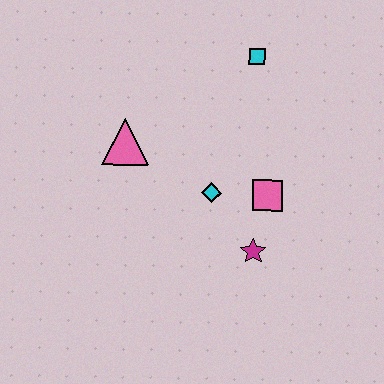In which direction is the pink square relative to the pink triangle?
The pink square is to the right of the pink triangle.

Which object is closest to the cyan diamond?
The pink square is closest to the cyan diamond.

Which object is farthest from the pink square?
The pink triangle is farthest from the pink square.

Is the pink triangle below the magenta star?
No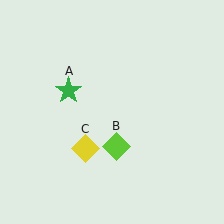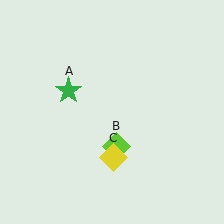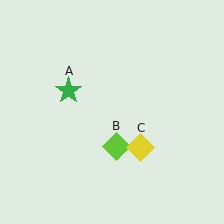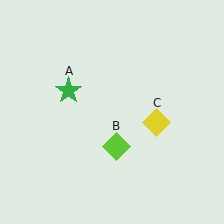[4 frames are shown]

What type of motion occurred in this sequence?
The yellow diamond (object C) rotated counterclockwise around the center of the scene.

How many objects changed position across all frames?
1 object changed position: yellow diamond (object C).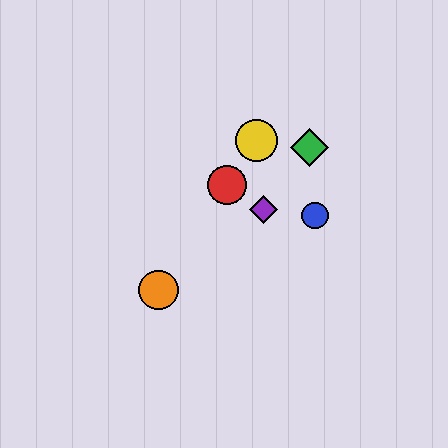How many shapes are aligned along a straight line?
3 shapes (the red circle, the yellow circle, the orange circle) are aligned along a straight line.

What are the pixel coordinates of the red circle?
The red circle is at (227, 185).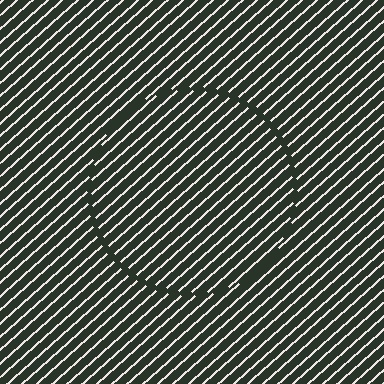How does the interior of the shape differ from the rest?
The interior of the shape contains the same grating, shifted by half a period — the contour is defined by the phase discontinuity where line-ends from the inner and outer gratings abut.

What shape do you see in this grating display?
An illusory circle. The interior of the shape contains the same grating, shifted by half a period — the contour is defined by the phase discontinuity where line-ends from the inner and outer gratings abut.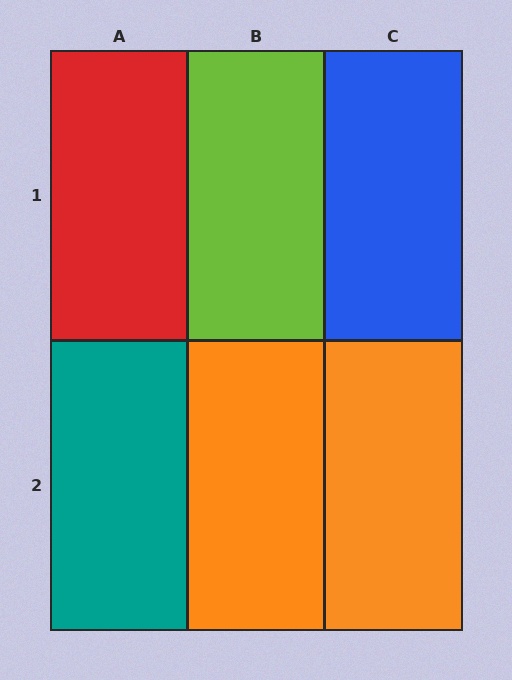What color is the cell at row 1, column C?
Blue.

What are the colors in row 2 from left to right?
Teal, orange, orange.